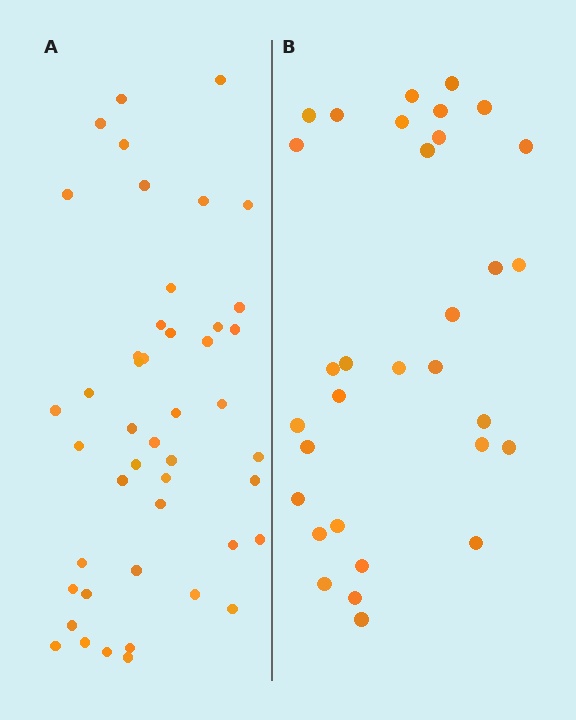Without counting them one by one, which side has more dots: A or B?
Region A (the left region) has more dots.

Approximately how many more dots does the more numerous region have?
Region A has approximately 15 more dots than region B.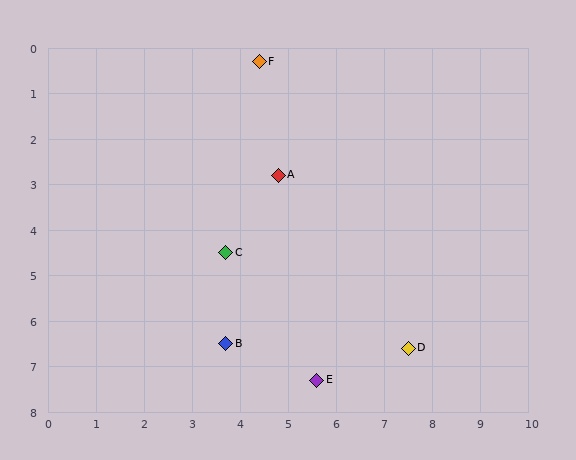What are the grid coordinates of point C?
Point C is at approximately (3.7, 4.5).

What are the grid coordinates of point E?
Point E is at approximately (5.6, 7.3).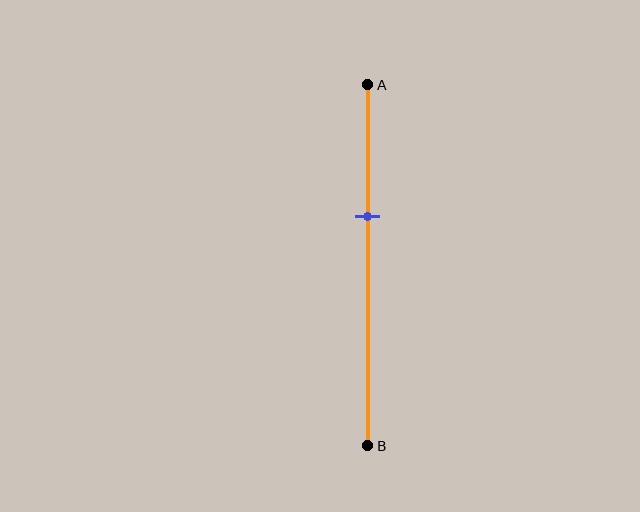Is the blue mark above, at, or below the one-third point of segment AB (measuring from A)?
The blue mark is below the one-third point of segment AB.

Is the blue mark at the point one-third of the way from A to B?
No, the mark is at about 35% from A, not at the 33% one-third point.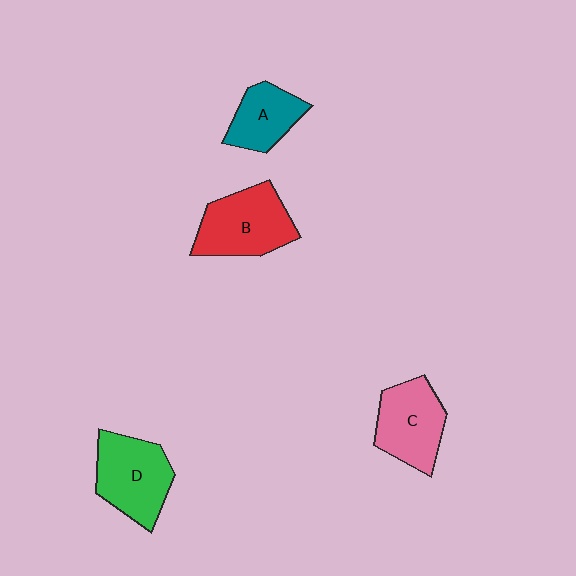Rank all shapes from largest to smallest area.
From largest to smallest: B (red), D (green), C (pink), A (teal).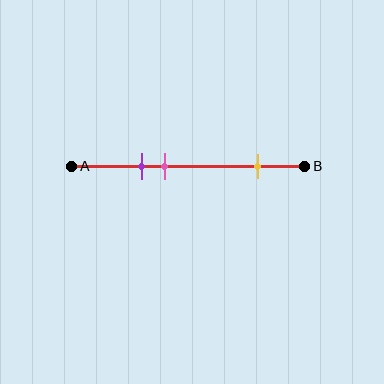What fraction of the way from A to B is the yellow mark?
The yellow mark is approximately 80% (0.8) of the way from A to B.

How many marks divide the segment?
There are 3 marks dividing the segment.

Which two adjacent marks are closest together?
The purple and pink marks are the closest adjacent pair.